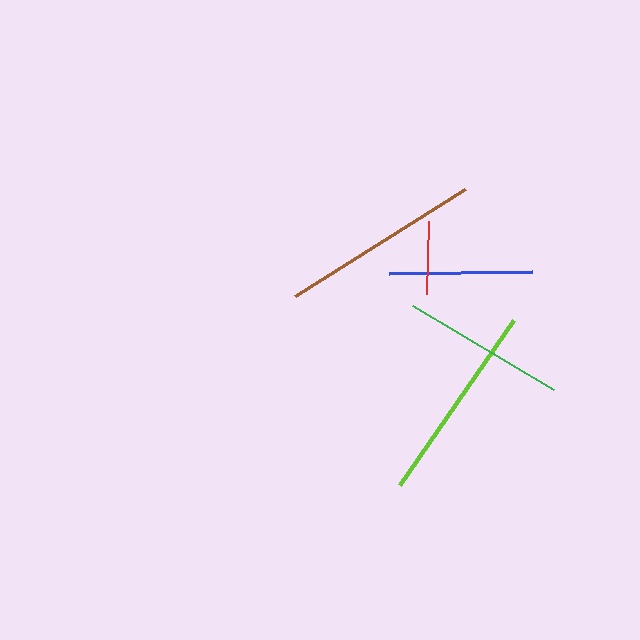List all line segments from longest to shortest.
From longest to shortest: brown, lime, green, blue, red.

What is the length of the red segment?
The red segment is approximately 73 pixels long.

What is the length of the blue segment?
The blue segment is approximately 143 pixels long.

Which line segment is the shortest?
The red line is the shortest at approximately 73 pixels.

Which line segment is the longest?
The brown line is the longest at approximately 201 pixels.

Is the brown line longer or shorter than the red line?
The brown line is longer than the red line.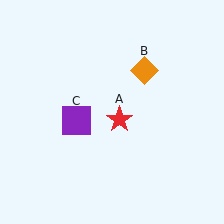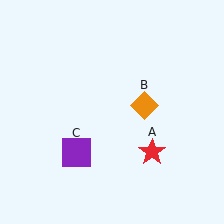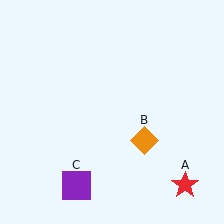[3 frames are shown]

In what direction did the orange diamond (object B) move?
The orange diamond (object B) moved down.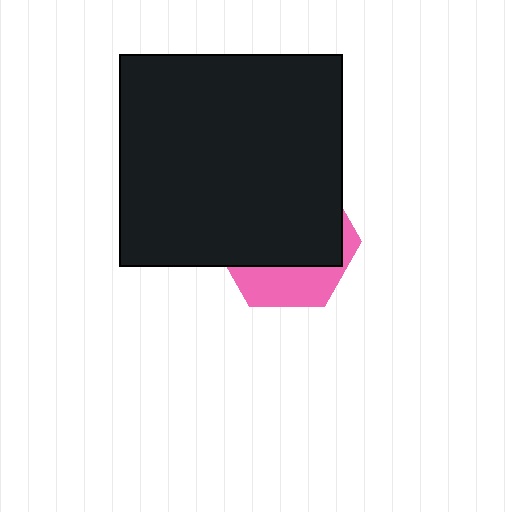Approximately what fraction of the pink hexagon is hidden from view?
Roughly 70% of the pink hexagon is hidden behind the black rectangle.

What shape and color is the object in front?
The object in front is a black rectangle.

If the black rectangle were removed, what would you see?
You would see the complete pink hexagon.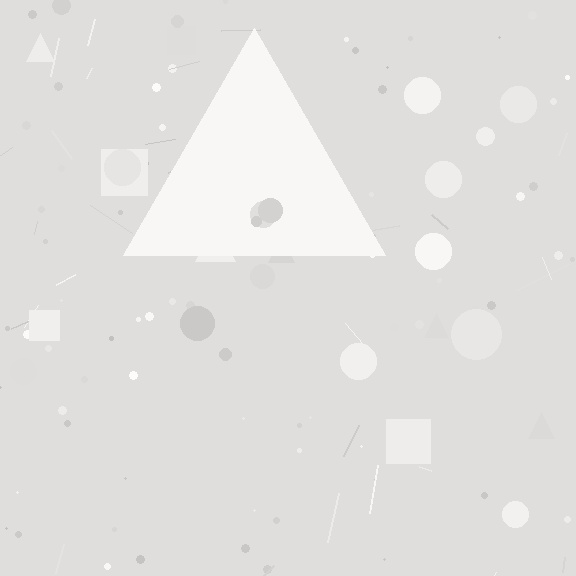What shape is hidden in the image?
A triangle is hidden in the image.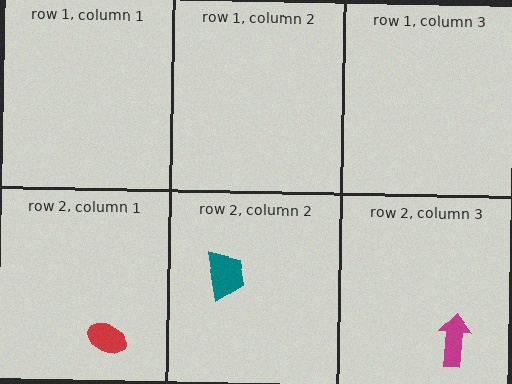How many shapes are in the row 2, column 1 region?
1.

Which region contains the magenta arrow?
The row 2, column 3 region.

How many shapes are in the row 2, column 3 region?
1.